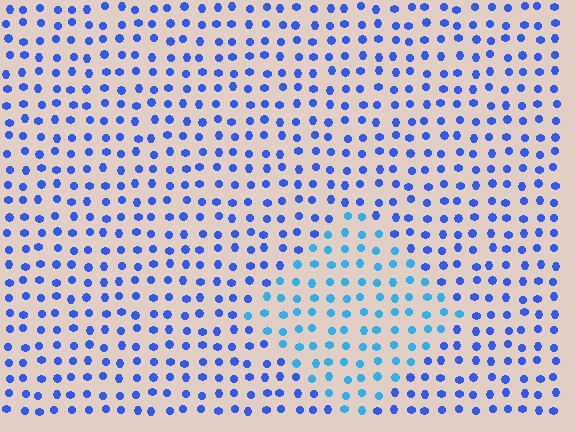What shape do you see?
I see a diamond.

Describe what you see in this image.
The image is filled with small blue elements in a uniform arrangement. A diamond-shaped region is visible where the elements are tinted to a slightly different hue, forming a subtle color boundary.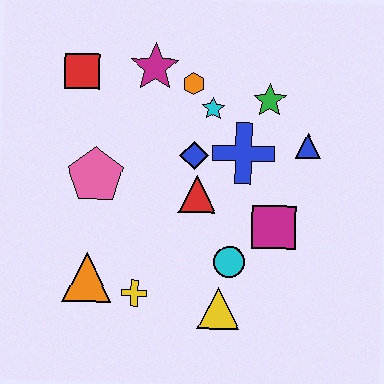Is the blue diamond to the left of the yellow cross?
No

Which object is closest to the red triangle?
The blue diamond is closest to the red triangle.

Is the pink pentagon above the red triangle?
Yes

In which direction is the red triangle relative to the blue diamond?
The red triangle is below the blue diamond.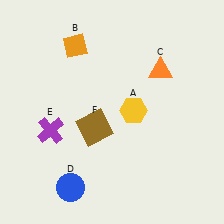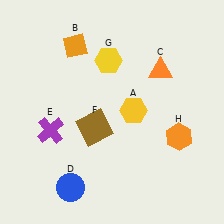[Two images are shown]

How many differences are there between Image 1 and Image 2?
There are 2 differences between the two images.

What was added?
A yellow hexagon (G), an orange hexagon (H) were added in Image 2.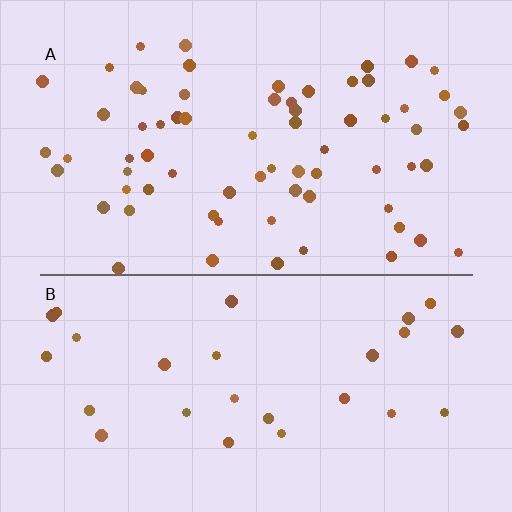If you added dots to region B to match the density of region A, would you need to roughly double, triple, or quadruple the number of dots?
Approximately triple.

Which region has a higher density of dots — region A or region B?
A (the top).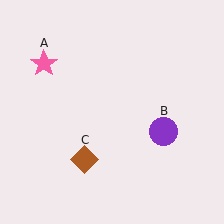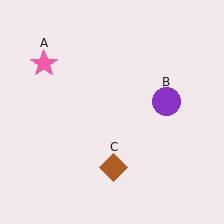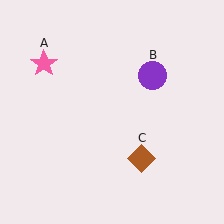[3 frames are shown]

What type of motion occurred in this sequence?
The purple circle (object B), brown diamond (object C) rotated counterclockwise around the center of the scene.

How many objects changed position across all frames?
2 objects changed position: purple circle (object B), brown diamond (object C).